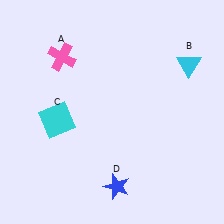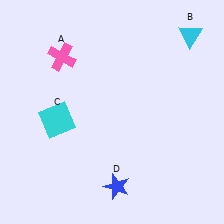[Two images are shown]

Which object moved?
The cyan triangle (B) moved up.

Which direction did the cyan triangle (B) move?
The cyan triangle (B) moved up.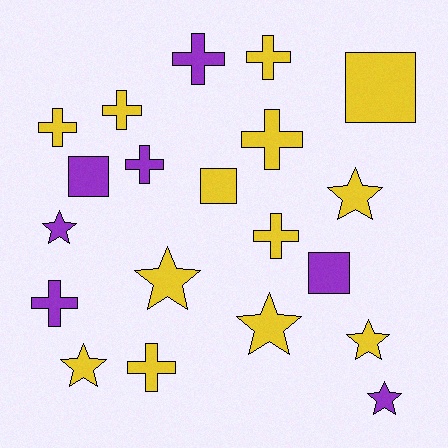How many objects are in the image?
There are 20 objects.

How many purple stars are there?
There are 2 purple stars.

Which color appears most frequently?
Yellow, with 13 objects.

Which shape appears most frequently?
Cross, with 9 objects.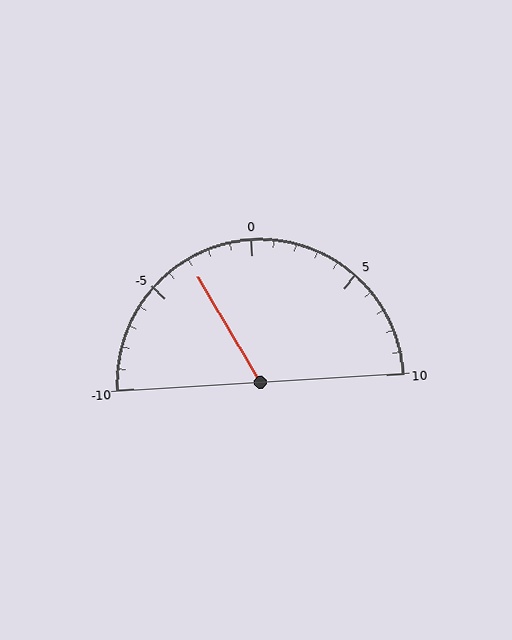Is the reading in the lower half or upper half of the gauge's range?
The reading is in the lower half of the range (-10 to 10).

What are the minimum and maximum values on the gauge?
The gauge ranges from -10 to 10.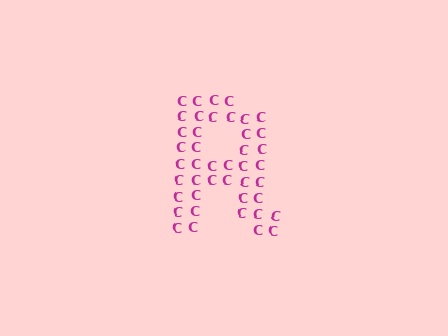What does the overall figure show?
The overall figure shows the letter R.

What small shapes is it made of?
It is made of small letter C's.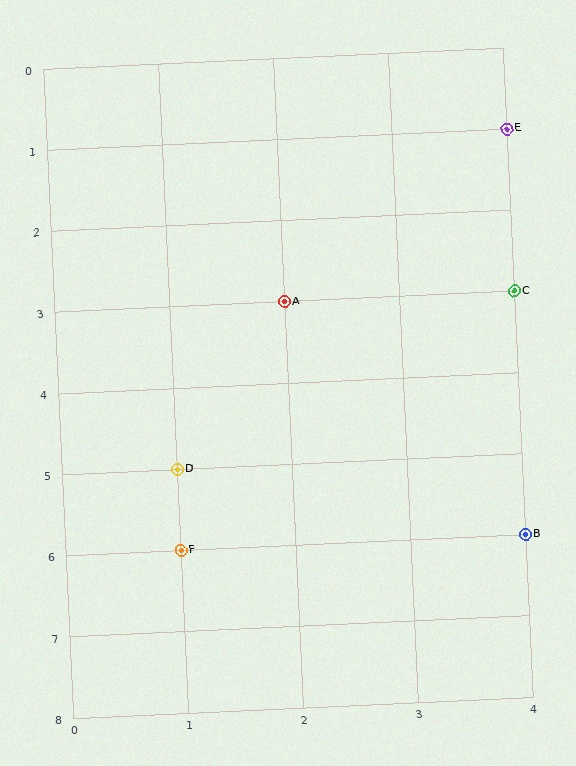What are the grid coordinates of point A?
Point A is at grid coordinates (2, 3).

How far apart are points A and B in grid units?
Points A and B are 2 columns and 3 rows apart (about 3.6 grid units diagonally).